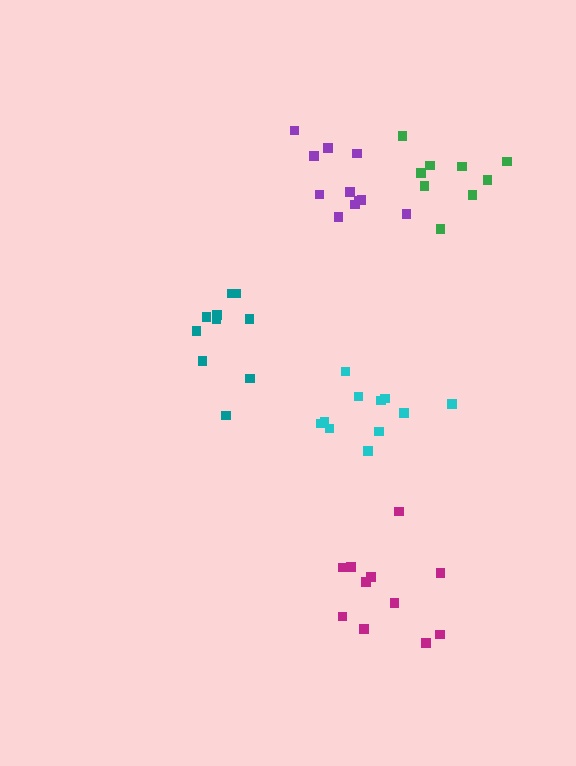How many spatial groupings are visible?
There are 5 spatial groupings.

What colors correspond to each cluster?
The clusters are colored: teal, magenta, green, purple, cyan.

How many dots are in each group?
Group 1: 10 dots, Group 2: 11 dots, Group 3: 9 dots, Group 4: 11 dots, Group 5: 11 dots (52 total).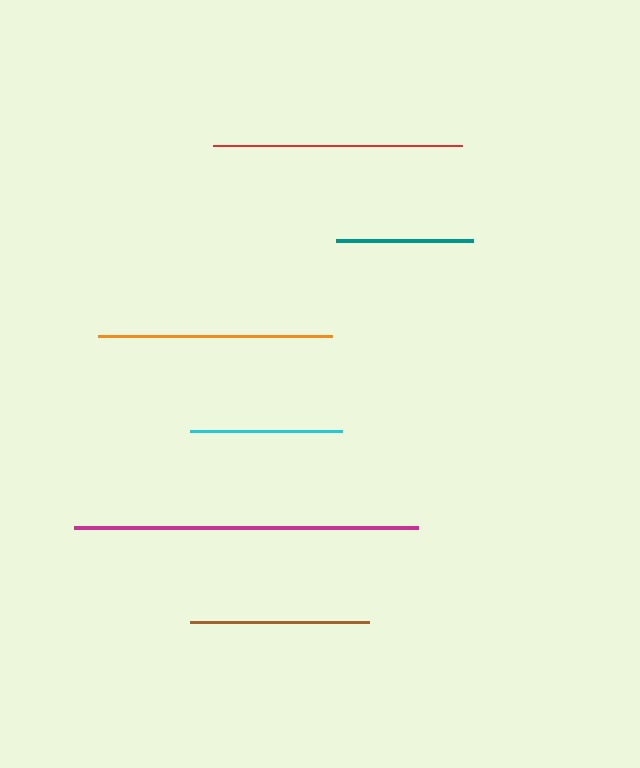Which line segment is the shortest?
The teal line is the shortest at approximately 137 pixels.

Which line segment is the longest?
The magenta line is the longest at approximately 344 pixels.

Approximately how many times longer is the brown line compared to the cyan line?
The brown line is approximately 1.2 times the length of the cyan line.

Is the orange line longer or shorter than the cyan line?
The orange line is longer than the cyan line.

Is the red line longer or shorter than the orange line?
The red line is longer than the orange line.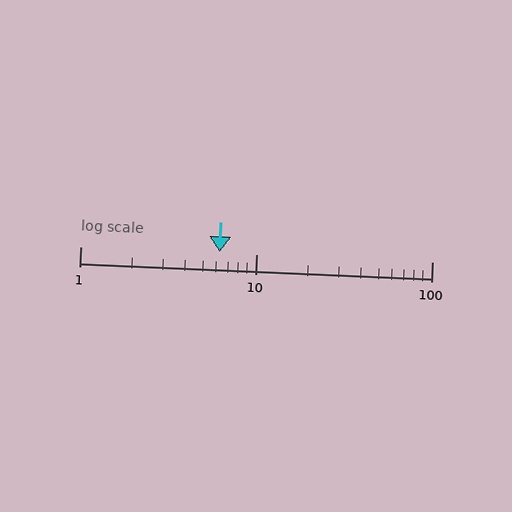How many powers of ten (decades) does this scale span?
The scale spans 2 decades, from 1 to 100.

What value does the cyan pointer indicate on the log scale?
The pointer indicates approximately 6.2.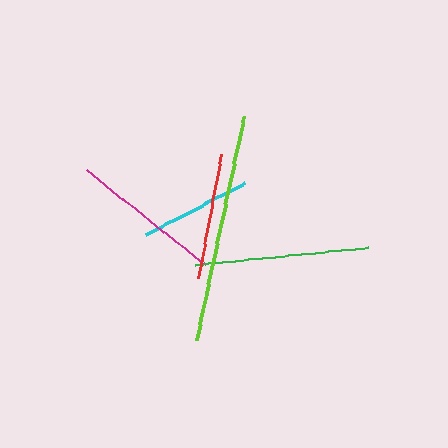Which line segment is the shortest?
The cyan line is the shortest at approximately 111 pixels.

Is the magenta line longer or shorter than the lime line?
The lime line is longer than the magenta line.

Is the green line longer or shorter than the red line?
The green line is longer than the red line.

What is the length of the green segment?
The green segment is approximately 173 pixels long.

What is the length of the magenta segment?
The magenta segment is approximately 153 pixels long.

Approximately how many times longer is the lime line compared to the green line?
The lime line is approximately 1.3 times the length of the green line.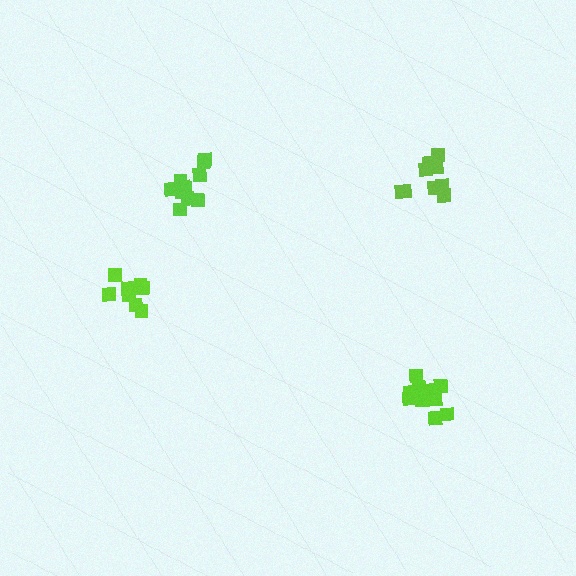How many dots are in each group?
Group 1: 11 dots, Group 2: 9 dots, Group 3: 11 dots, Group 4: 9 dots (40 total).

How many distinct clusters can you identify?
There are 4 distinct clusters.